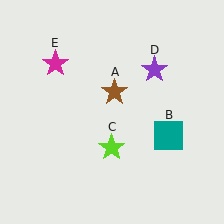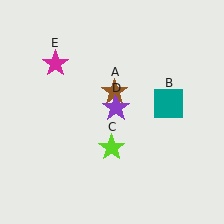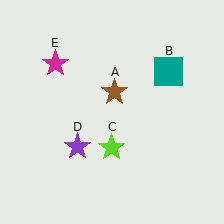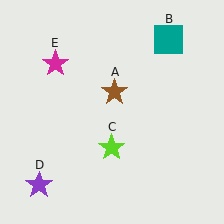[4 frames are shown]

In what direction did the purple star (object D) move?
The purple star (object D) moved down and to the left.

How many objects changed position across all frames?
2 objects changed position: teal square (object B), purple star (object D).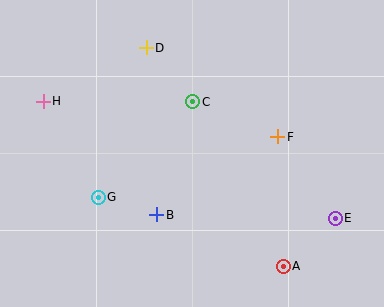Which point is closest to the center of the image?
Point C at (193, 102) is closest to the center.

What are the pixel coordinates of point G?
Point G is at (98, 197).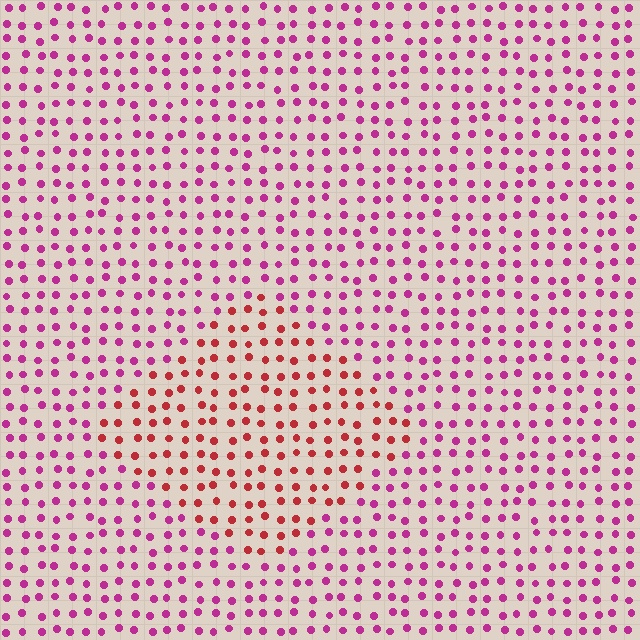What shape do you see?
I see a diamond.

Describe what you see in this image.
The image is filled with small magenta elements in a uniform arrangement. A diamond-shaped region is visible where the elements are tinted to a slightly different hue, forming a subtle color boundary.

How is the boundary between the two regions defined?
The boundary is defined purely by a slight shift in hue (about 40 degrees). Spacing, size, and orientation are identical on both sides.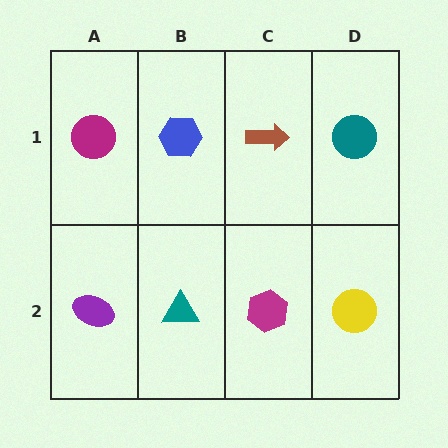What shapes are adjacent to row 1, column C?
A magenta hexagon (row 2, column C), a blue hexagon (row 1, column B), a teal circle (row 1, column D).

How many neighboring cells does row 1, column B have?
3.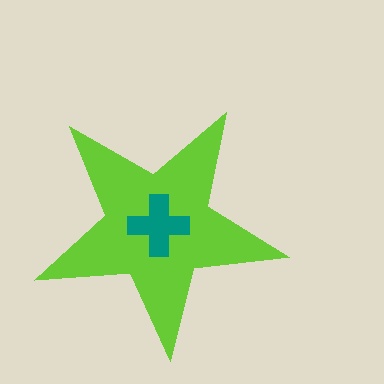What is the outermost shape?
The lime star.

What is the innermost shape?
The teal cross.